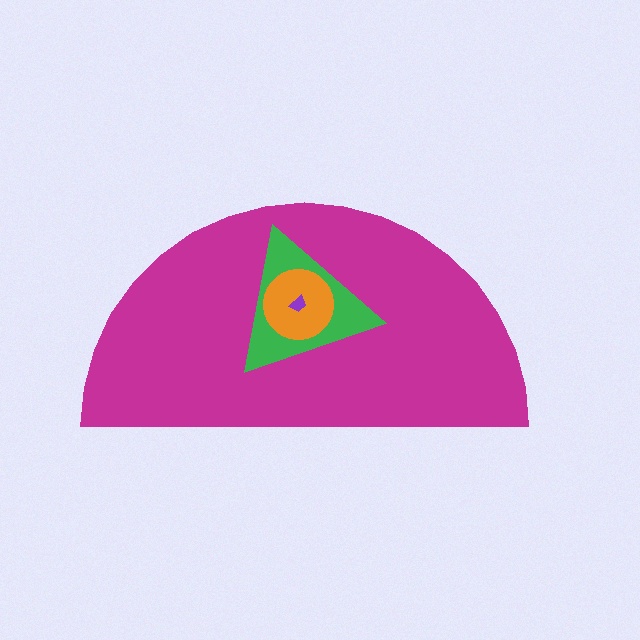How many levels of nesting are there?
4.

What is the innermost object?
The purple trapezoid.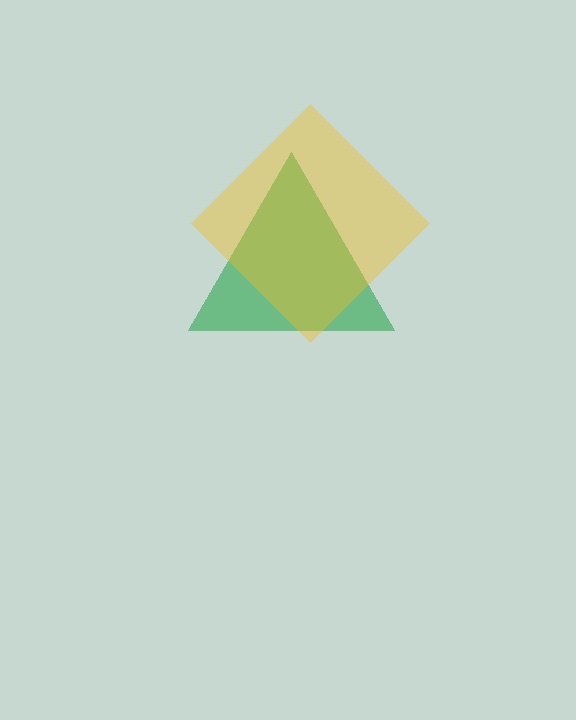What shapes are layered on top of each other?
The layered shapes are: a green triangle, a yellow diamond.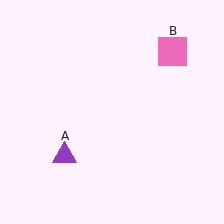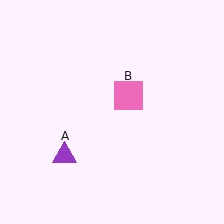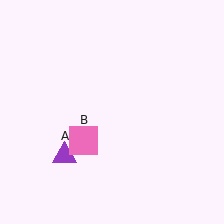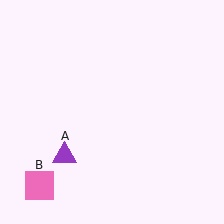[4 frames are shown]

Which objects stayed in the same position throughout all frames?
Purple triangle (object A) remained stationary.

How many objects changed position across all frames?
1 object changed position: pink square (object B).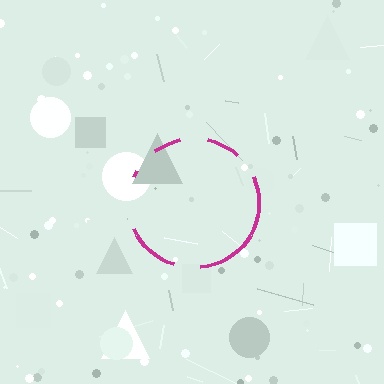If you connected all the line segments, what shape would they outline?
They would outline a circle.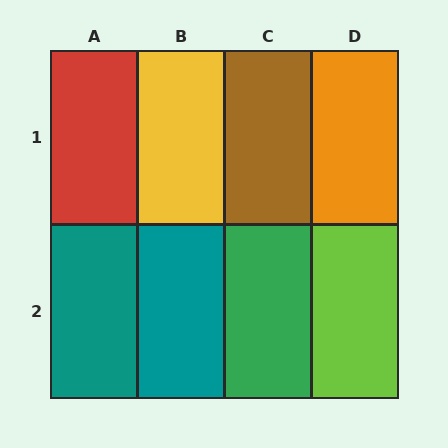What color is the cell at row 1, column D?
Orange.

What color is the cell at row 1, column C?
Brown.